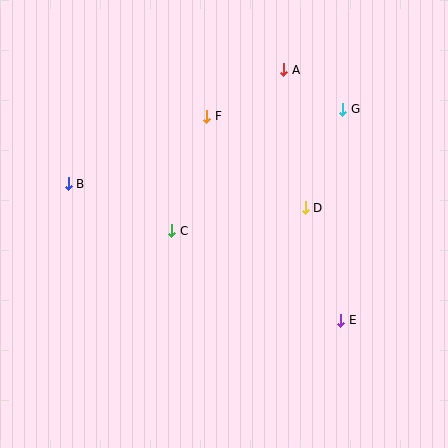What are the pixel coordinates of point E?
Point E is at (341, 320).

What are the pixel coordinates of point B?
Point B is at (68, 184).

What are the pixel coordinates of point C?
Point C is at (171, 231).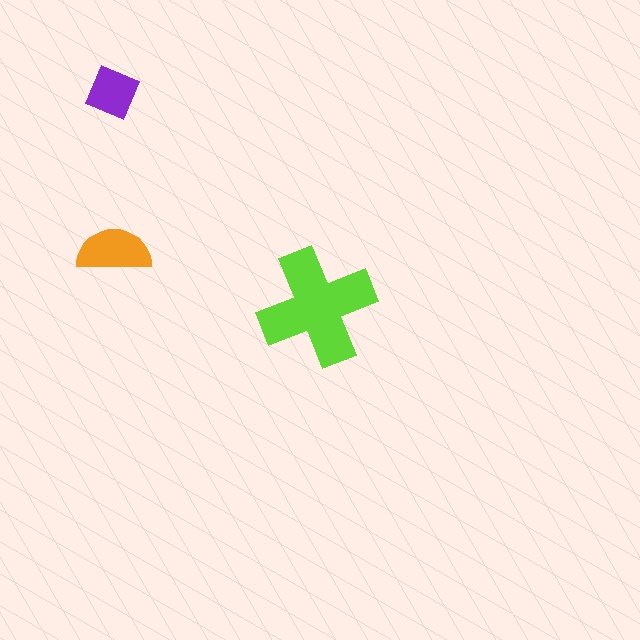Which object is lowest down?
The lime cross is bottommost.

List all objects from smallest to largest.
The purple diamond, the orange semicircle, the lime cross.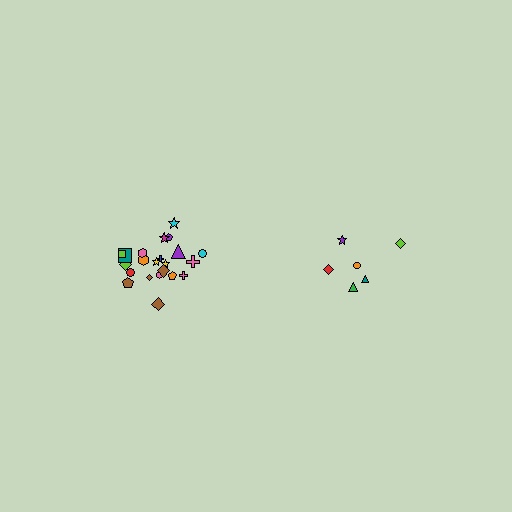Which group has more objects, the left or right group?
The left group.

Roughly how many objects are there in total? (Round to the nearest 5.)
Roughly 30 objects in total.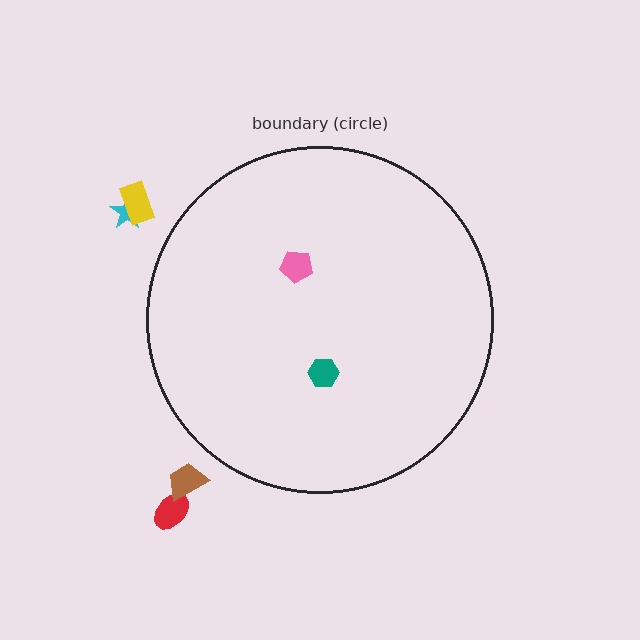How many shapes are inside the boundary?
2 inside, 4 outside.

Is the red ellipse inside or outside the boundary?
Outside.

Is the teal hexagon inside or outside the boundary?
Inside.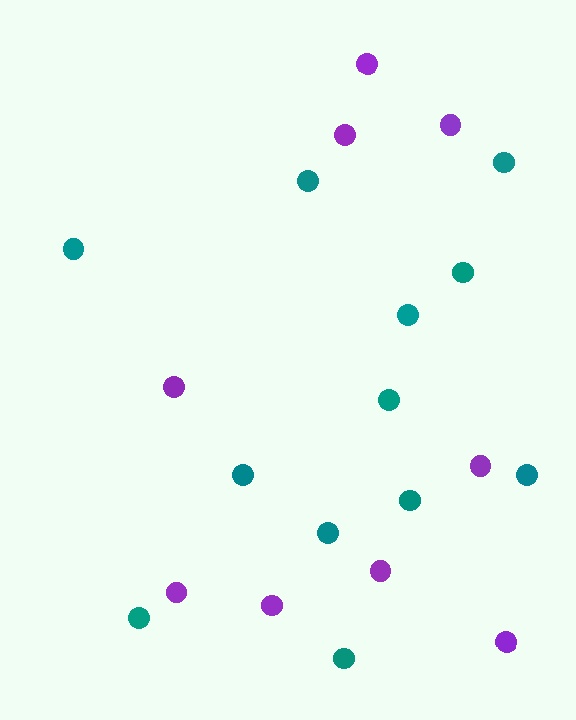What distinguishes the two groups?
There are 2 groups: one group of teal circles (12) and one group of purple circles (9).